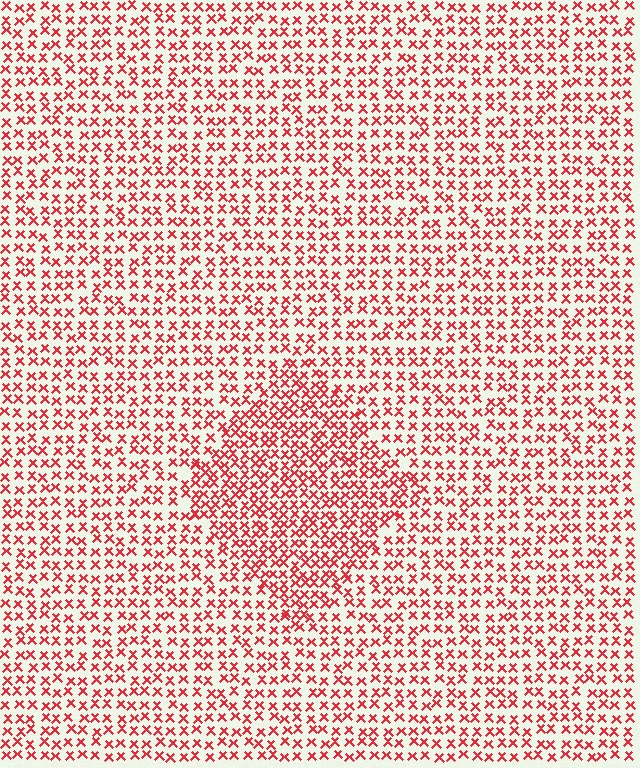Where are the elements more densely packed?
The elements are more densely packed inside the diamond boundary.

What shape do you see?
I see a diamond.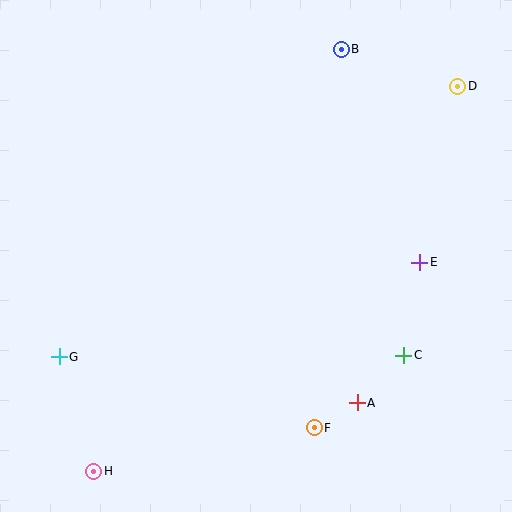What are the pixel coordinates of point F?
Point F is at (314, 428).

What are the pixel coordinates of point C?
Point C is at (404, 355).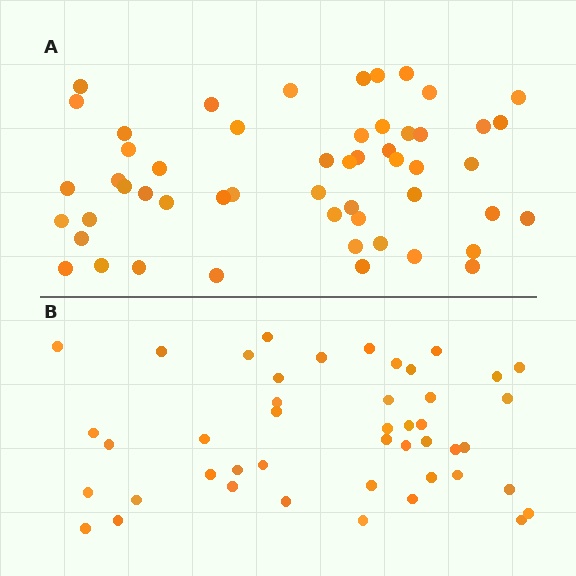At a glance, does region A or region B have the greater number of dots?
Region A (the top region) has more dots.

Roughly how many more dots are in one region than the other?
Region A has roughly 8 or so more dots than region B.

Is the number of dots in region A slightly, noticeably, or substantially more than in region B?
Region A has only slightly more — the two regions are fairly close. The ratio is roughly 1.2 to 1.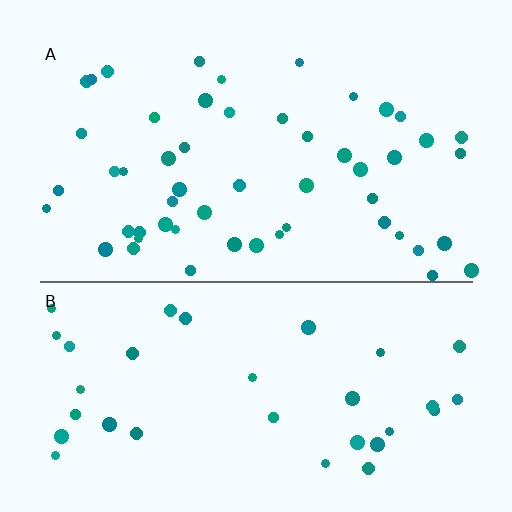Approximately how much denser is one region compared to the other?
Approximately 1.5× — region A over region B.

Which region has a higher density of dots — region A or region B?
A (the top).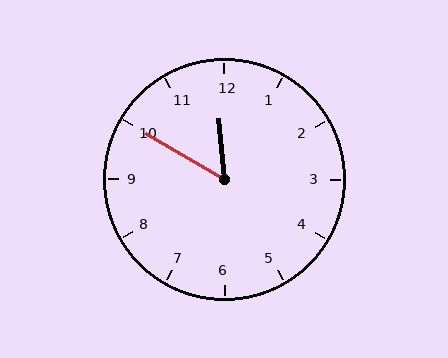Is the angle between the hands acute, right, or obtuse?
It is acute.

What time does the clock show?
11:50.